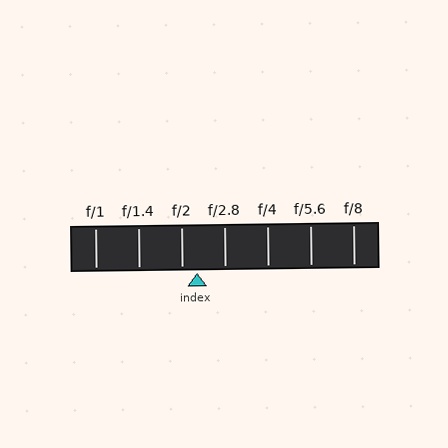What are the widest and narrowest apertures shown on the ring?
The widest aperture shown is f/1 and the narrowest is f/8.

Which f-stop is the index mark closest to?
The index mark is closest to f/2.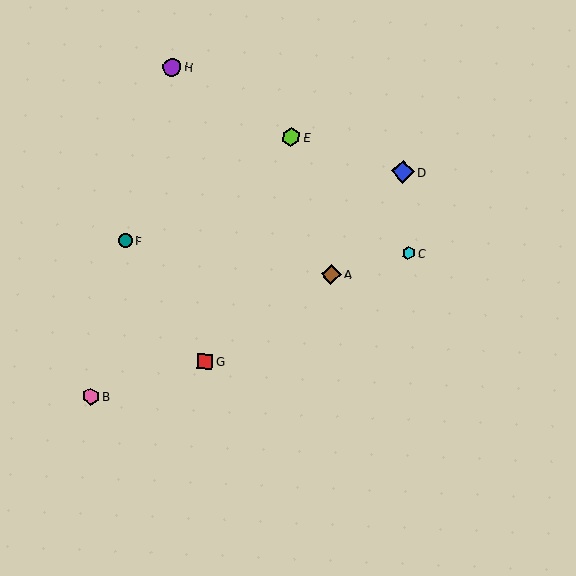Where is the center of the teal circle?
The center of the teal circle is at (125, 241).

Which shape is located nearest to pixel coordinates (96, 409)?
The pink hexagon (labeled B) at (91, 396) is nearest to that location.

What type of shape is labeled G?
Shape G is a red square.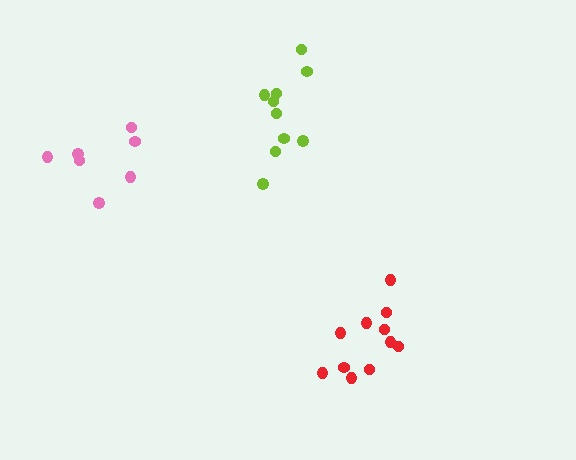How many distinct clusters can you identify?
There are 3 distinct clusters.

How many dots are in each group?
Group 1: 10 dots, Group 2: 11 dots, Group 3: 7 dots (28 total).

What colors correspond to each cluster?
The clusters are colored: lime, red, pink.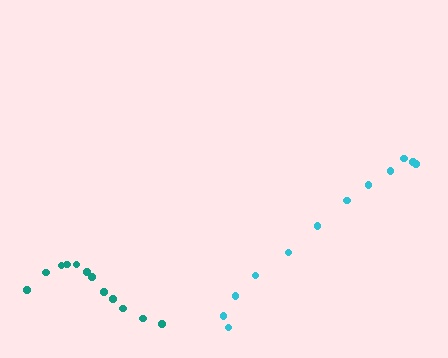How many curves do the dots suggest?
There are 2 distinct paths.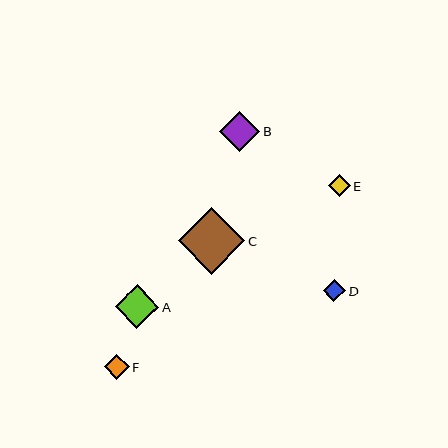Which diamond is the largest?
Diamond C is the largest with a size of approximately 67 pixels.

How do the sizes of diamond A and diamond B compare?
Diamond A and diamond B are approximately the same size.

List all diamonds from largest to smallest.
From largest to smallest: C, A, B, F, D, E.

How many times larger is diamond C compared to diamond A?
Diamond C is approximately 1.5 times the size of diamond A.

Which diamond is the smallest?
Diamond E is the smallest with a size of approximately 22 pixels.